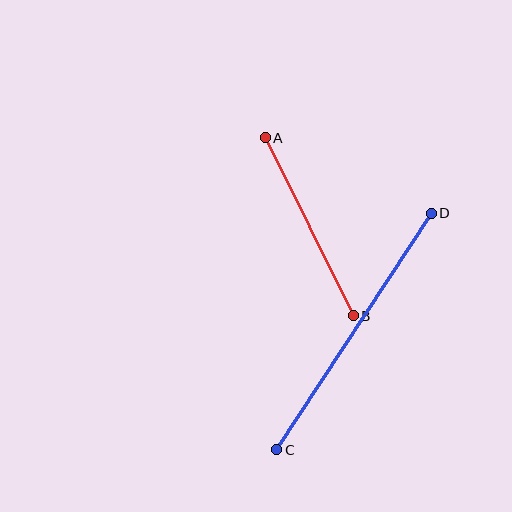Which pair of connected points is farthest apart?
Points C and D are farthest apart.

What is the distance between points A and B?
The distance is approximately 199 pixels.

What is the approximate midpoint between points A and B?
The midpoint is at approximately (309, 227) pixels.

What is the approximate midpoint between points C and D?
The midpoint is at approximately (354, 332) pixels.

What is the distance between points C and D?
The distance is approximately 282 pixels.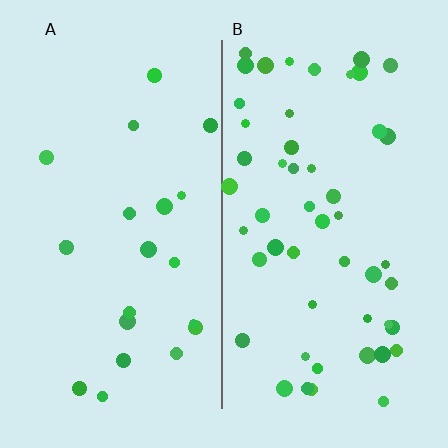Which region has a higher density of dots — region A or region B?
B (the right).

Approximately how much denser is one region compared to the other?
Approximately 2.5× — region B over region A.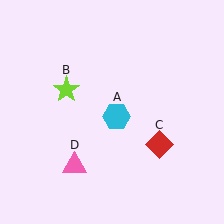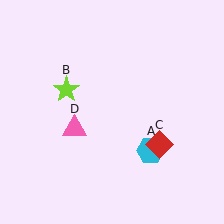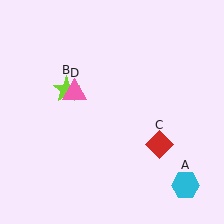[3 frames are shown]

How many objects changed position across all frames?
2 objects changed position: cyan hexagon (object A), pink triangle (object D).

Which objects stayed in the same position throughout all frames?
Lime star (object B) and red diamond (object C) remained stationary.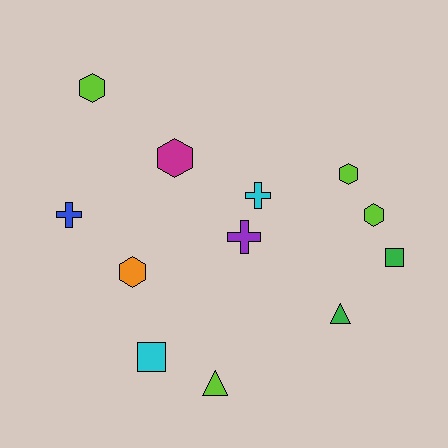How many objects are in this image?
There are 12 objects.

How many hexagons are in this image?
There are 5 hexagons.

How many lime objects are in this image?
There are 4 lime objects.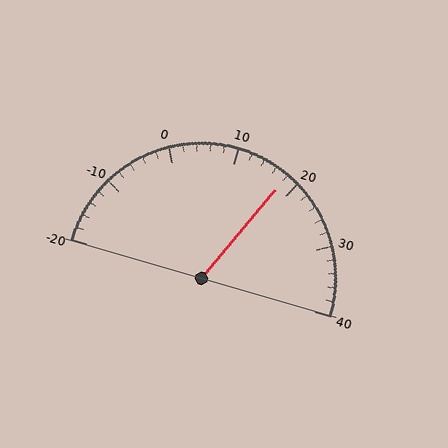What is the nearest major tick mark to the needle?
The nearest major tick mark is 20.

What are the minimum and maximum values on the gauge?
The gauge ranges from -20 to 40.